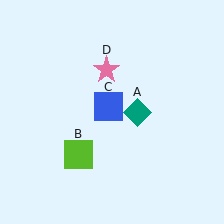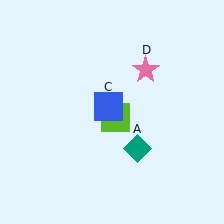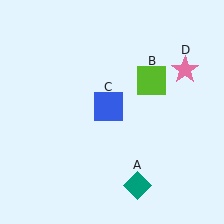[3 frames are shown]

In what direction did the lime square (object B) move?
The lime square (object B) moved up and to the right.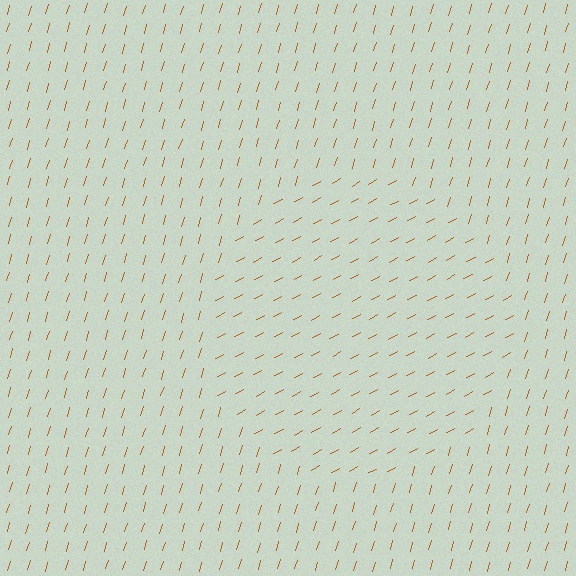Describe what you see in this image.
The image is filled with small brown line segments. A circle region in the image has lines oriented differently from the surrounding lines, creating a visible texture boundary.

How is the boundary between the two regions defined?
The boundary is defined purely by a change in line orientation (approximately 45 degrees difference). All lines are the same color and thickness.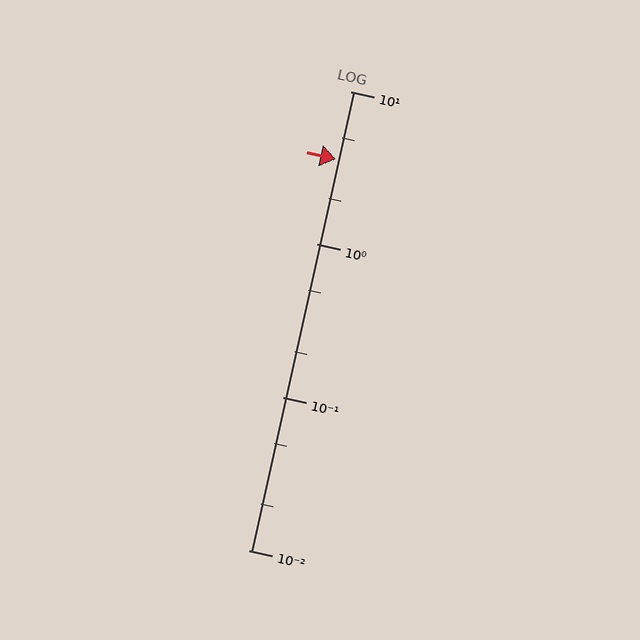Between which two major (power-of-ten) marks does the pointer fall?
The pointer is between 1 and 10.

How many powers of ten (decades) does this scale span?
The scale spans 3 decades, from 0.01 to 10.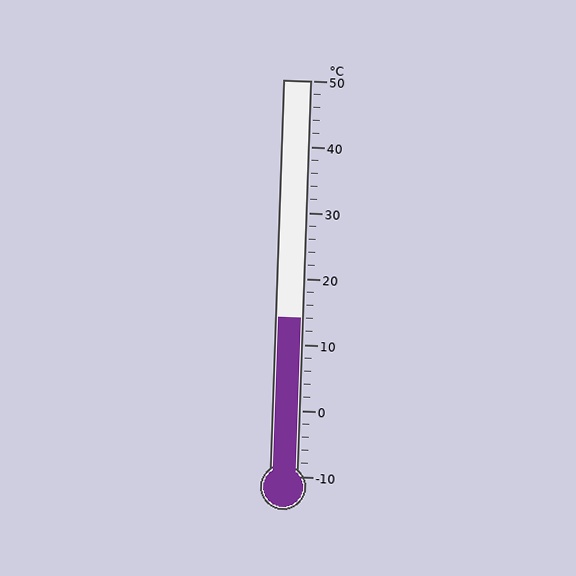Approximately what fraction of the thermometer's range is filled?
The thermometer is filled to approximately 40% of its range.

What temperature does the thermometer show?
The thermometer shows approximately 14°C.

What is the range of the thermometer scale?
The thermometer scale ranges from -10°C to 50°C.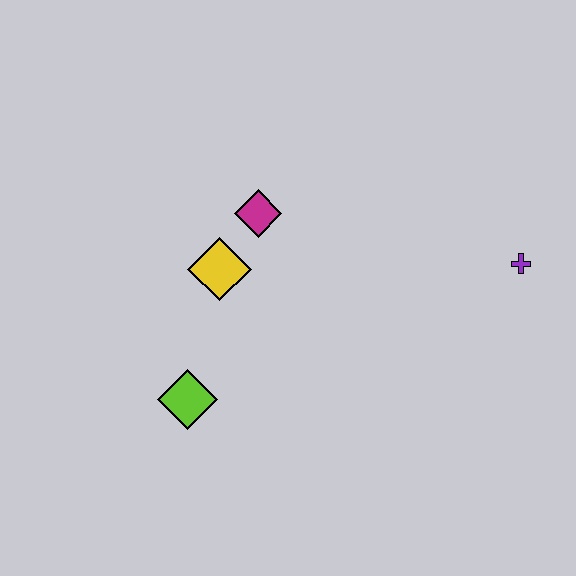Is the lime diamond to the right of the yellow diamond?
No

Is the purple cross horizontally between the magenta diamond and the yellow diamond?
No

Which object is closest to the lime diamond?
The yellow diamond is closest to the lime diamond.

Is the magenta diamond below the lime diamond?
No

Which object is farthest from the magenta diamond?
The purple cross is farthest from the magenta diamond.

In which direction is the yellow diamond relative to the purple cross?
The yellow diamond is to the left of the purple cross.